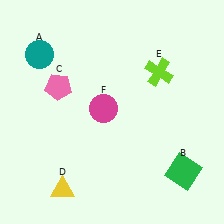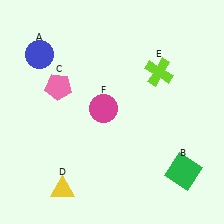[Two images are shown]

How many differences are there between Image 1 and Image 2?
There is 1 difference between the two images.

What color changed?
The circle (A) changed from teal in Image 1 to blue in Image 2.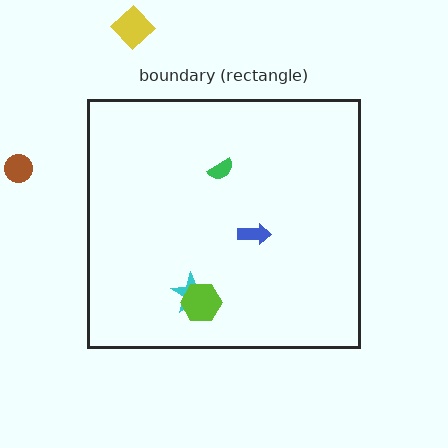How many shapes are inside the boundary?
4 inside, 2 outside.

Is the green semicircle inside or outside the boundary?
Inside.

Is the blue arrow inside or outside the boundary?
Inside.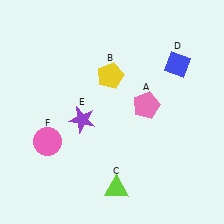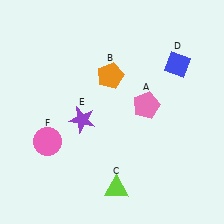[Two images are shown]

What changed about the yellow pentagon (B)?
In Image 1, B is yellow. In Image 2, it changed to orange.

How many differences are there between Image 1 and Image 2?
There is 1 difference between the two images.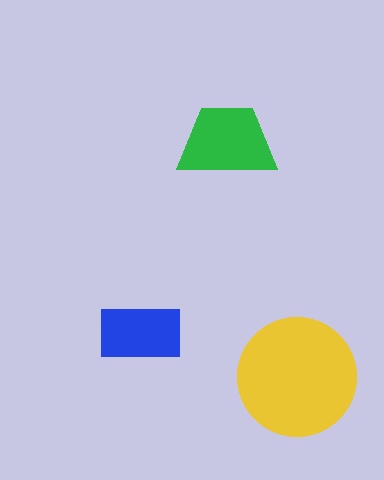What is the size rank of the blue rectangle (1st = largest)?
3rd.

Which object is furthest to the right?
The yellow circle is rightmost.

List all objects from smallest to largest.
The blue rectangle, the green trapezoid, the yellow circle.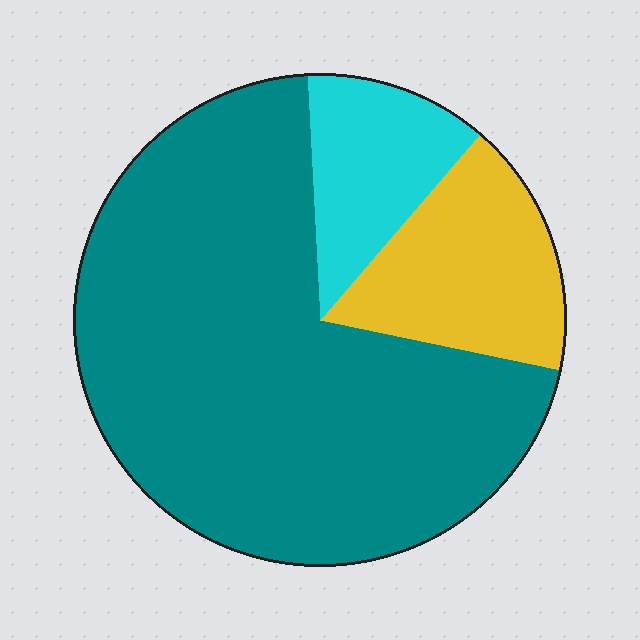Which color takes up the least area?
Cyan, at roughly 10%.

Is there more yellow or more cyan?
Yellow.